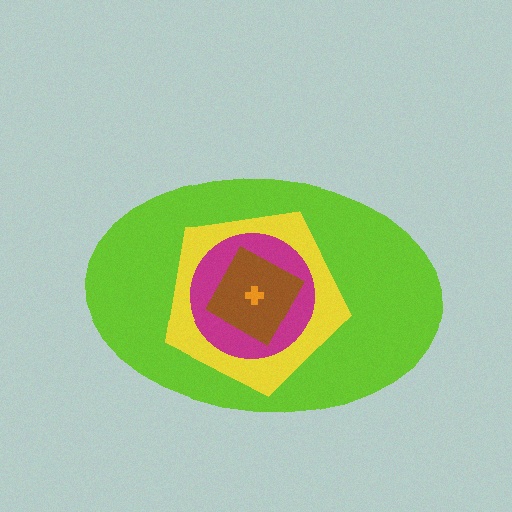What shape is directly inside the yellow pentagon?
The magenta circle.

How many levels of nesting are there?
5.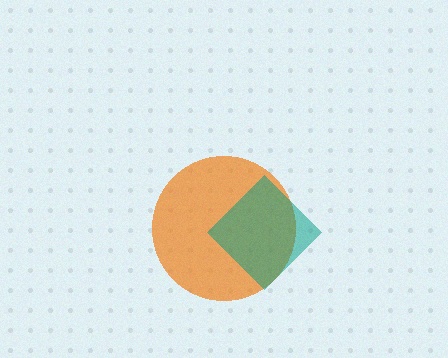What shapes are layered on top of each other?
The layered shapes are: an orange circle, a teal diamond.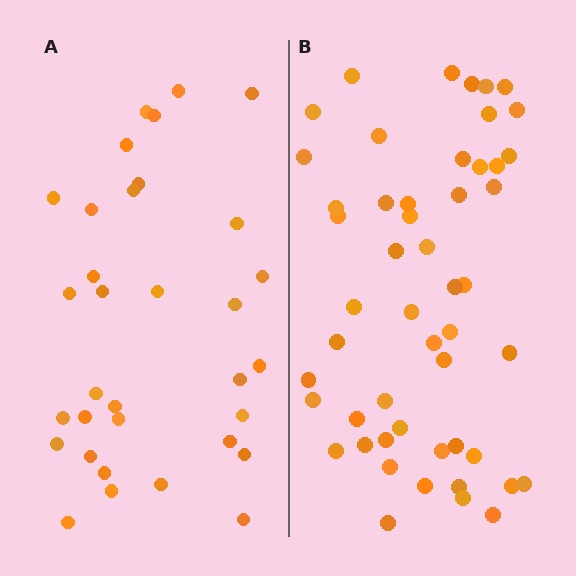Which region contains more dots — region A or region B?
Region B (the right region) has more dots.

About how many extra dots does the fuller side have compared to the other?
Region B has approximately 20 more dots than region A.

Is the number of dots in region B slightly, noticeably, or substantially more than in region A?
Region B has substantially more. The ratio is roughly 1.5 to 1.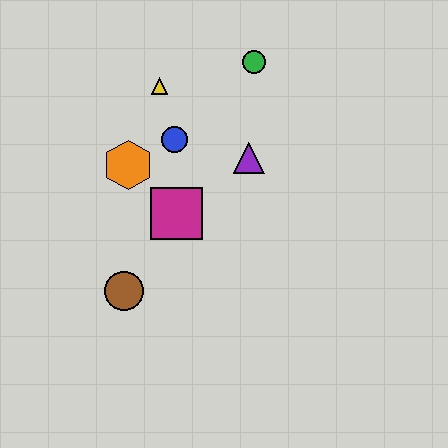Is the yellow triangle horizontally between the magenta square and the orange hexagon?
Yes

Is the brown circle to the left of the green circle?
Yes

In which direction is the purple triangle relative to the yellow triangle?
The purple triangle is to the right of the yellow triangle.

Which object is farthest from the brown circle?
The green circle is farthest from the brown circle.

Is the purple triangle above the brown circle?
Yes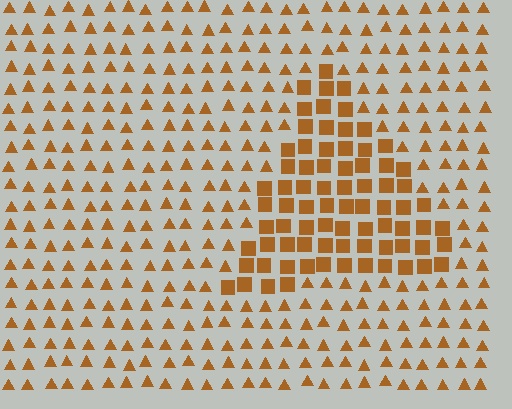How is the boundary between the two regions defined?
The boundary is defined by a change in element shape: squares inside vs. triangles outside. All elements share the same color and spacing.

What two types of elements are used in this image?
The image uses squares inside the triangle region and triangles outside it.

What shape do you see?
I see a triangle.